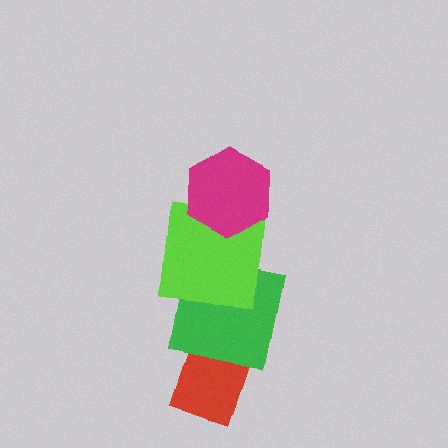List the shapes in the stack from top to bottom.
From top to bottom: the magenta hexagon, the lime square, the green square, the red rectangle.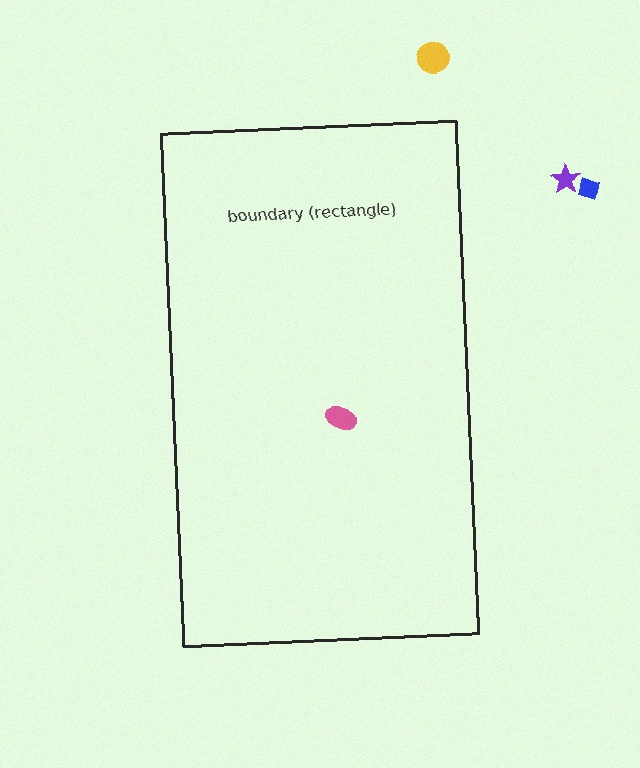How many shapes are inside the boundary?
1 inside, 3 outside.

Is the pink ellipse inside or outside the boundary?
Inside.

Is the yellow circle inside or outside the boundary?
Outside.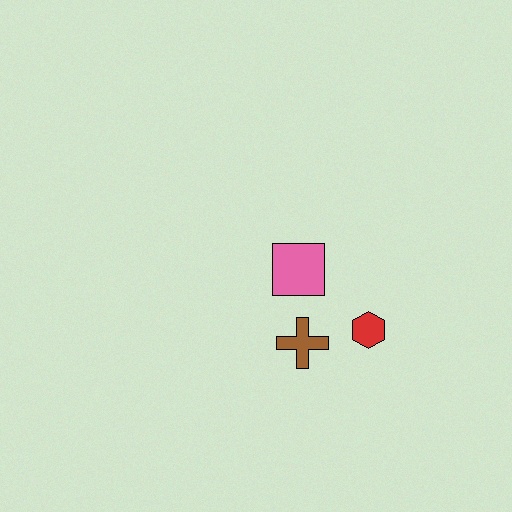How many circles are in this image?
There are no circles.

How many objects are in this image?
There are 3 objects.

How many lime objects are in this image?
There are no lime objects.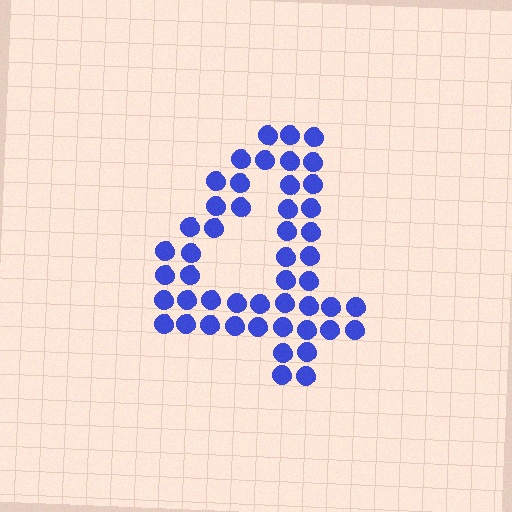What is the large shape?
The large shape is the digit 4.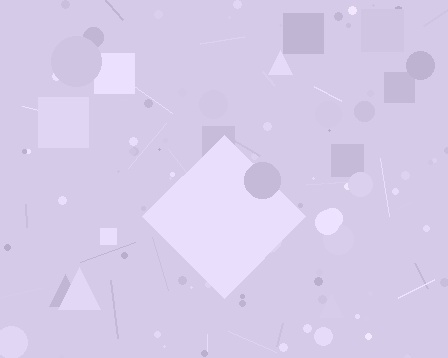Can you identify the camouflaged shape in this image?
The camouflaged shape is a diamond.